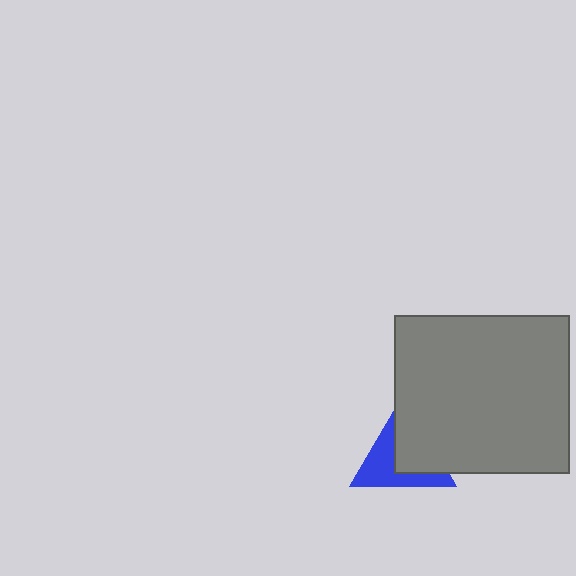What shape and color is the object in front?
The object in front is a gray rectangle.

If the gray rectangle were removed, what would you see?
You would see the complete blue triangle.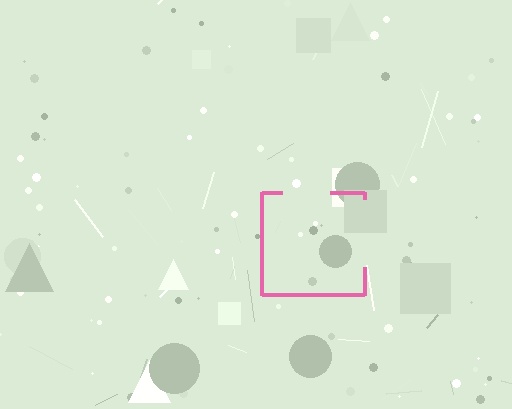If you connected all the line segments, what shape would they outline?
They would outline a square.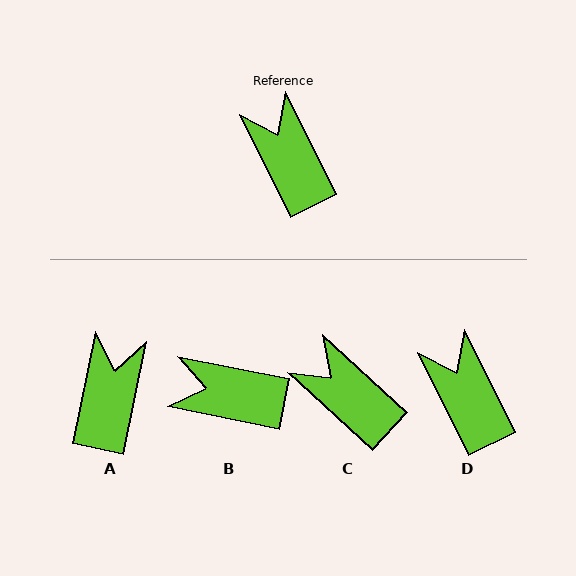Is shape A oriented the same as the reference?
No, it is off by about 38 degrees.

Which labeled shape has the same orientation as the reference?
D.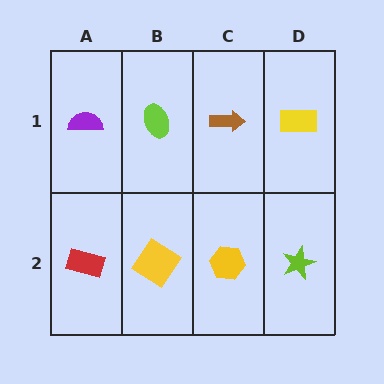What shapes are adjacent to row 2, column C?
A brown arrow (row 1, column C), a yellow diamond (row 2, column B), a lime star (row 2, column D).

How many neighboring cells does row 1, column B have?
3.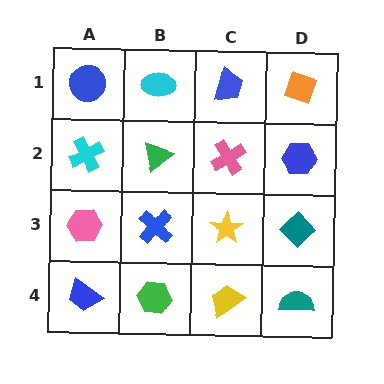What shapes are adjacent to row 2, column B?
A cyan ellipse (row 1, column B), a blue cross (row 3, column B), a cyan cross (row 2, column A), a pink cross (row 2, column C).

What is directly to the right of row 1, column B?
A blue trapezoid.